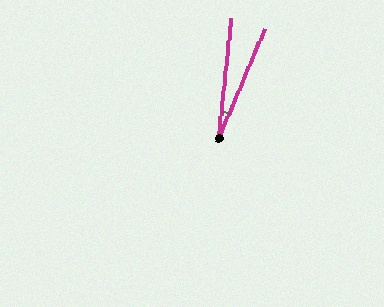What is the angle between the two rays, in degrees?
Approximately 17 degrees.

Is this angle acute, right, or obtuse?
It is acute.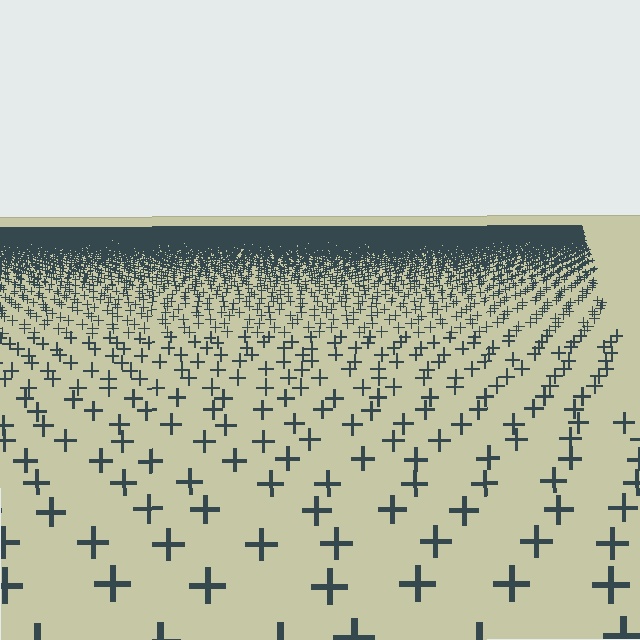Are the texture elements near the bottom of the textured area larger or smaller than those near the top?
Larger. Near the bottom, elements are closer to the viewer and appear at a bigger on-screen size.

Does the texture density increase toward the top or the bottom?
Density increases toward the top.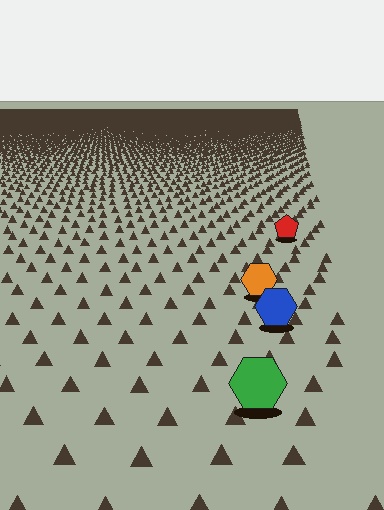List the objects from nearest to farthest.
From nearest to farthest: the green hexagon, the blue hexagon, the orange hexagon, the red pentagon.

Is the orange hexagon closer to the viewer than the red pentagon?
Yes. The orange hexagon is closer — you can tell from the texture gradient: the ground texture is coarser near it.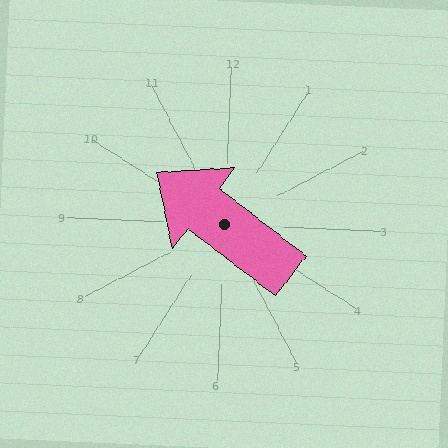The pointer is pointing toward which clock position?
Roughly 10 o'clock.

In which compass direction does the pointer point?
Northwest.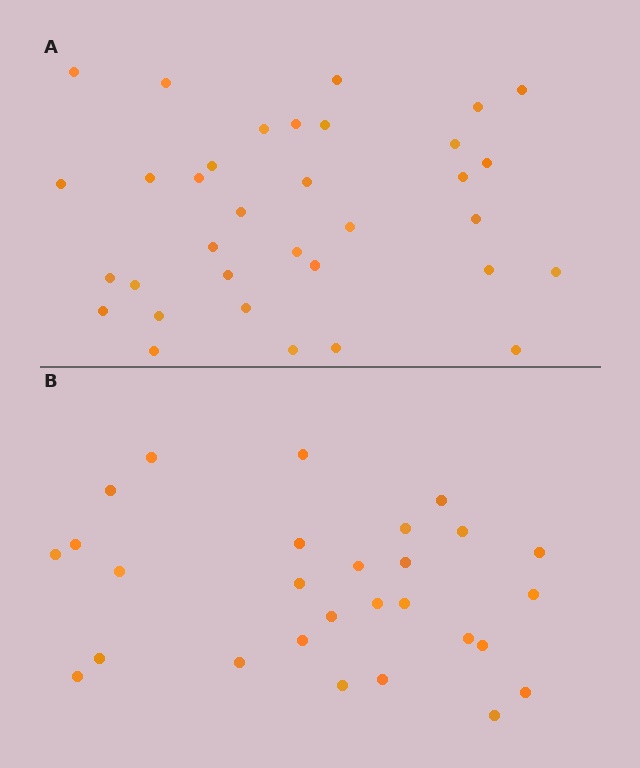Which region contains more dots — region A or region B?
Region A (the top region) has more dots.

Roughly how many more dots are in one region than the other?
Region A has about 6 more dots than region B.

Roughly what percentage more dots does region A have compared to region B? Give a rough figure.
About 20% more.